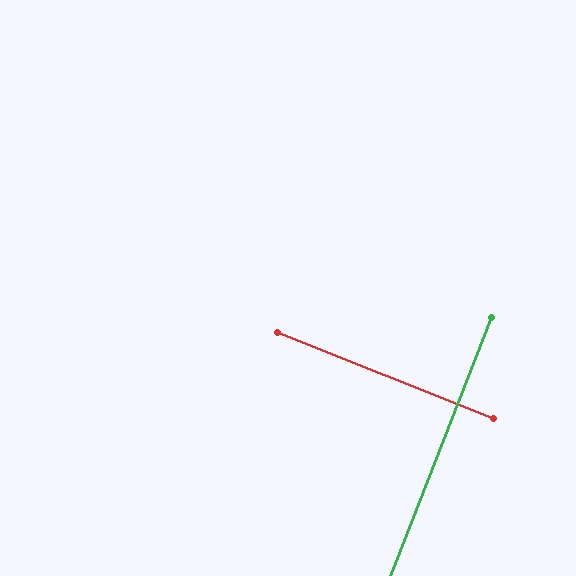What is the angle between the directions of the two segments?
Approximately 90 degrees.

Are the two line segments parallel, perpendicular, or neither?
Perpendicular — they meet at approximately 90°.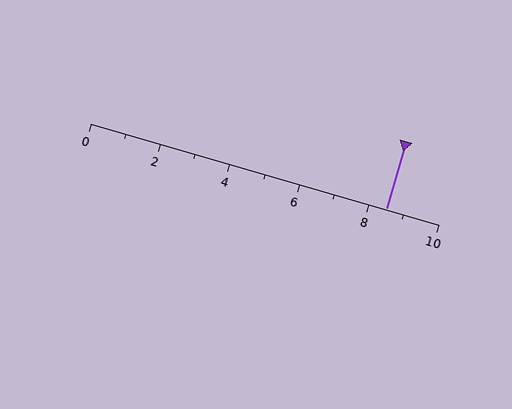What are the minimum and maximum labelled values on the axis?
The axis runs from 0 to 10.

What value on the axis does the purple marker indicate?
The marker indicates approximately 8.5.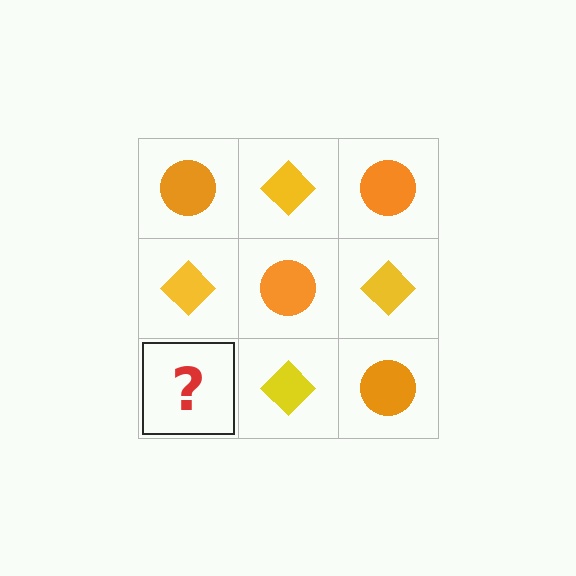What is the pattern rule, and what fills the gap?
The rule is that it alternates orange circle and yellow diamond in a checkerboard pattern. The gap should be filled with an orange circle.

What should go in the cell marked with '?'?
The missing cell should contain an orange circle.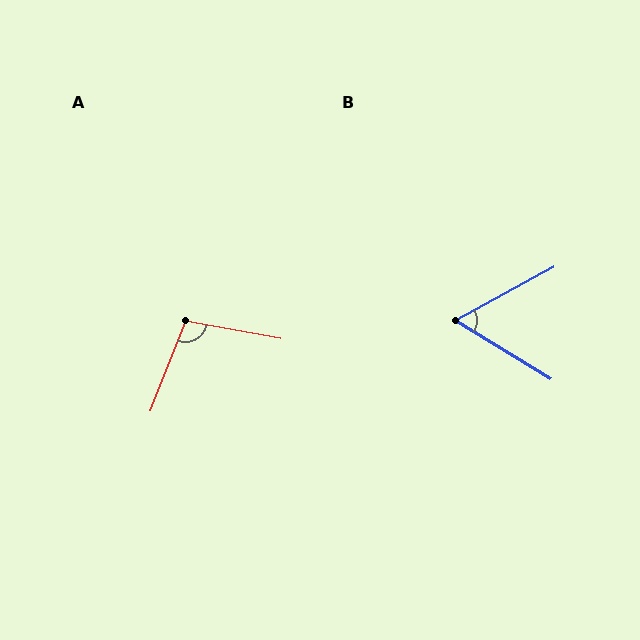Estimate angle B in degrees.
Approximately 60 degrees.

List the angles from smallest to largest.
B (60°), A (101°).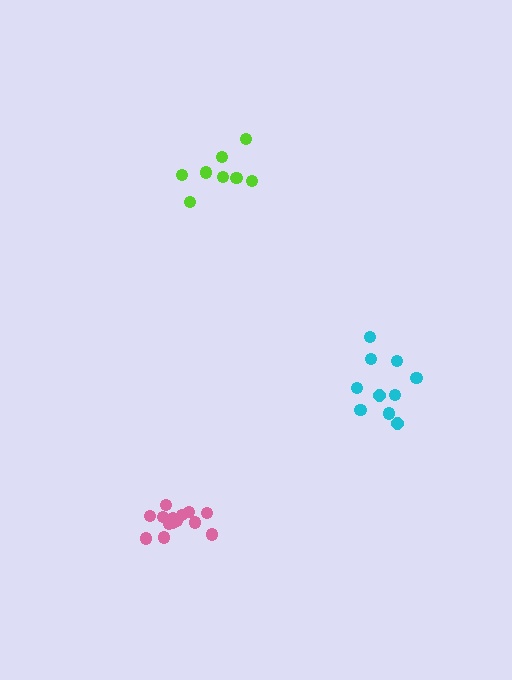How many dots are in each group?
Group 1: 10 dots, Group 2: 14 dots, Group 3: 8 dots (32 total).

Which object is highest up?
The lime cluster is topmost.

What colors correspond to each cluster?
The clusters are colored: cyan, pink, lime.